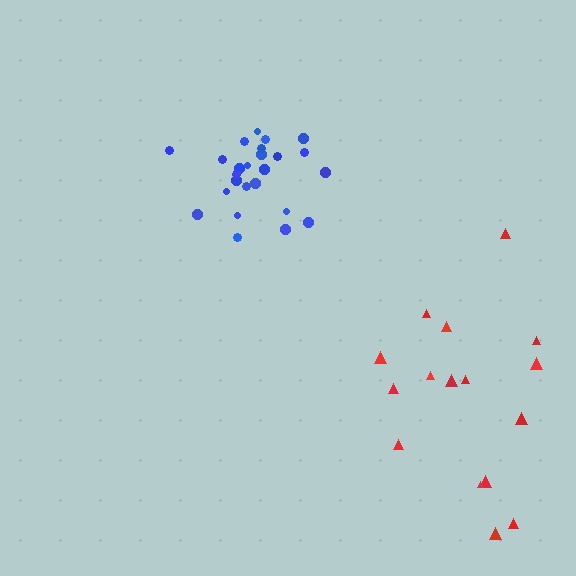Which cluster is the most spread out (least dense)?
Red.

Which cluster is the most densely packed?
Blue.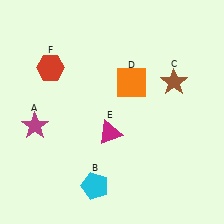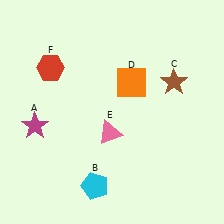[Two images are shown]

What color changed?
The triangle (E) changed from magenta in Image 1 to pink in Image 2.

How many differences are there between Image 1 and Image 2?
There is 1 difference between the two images.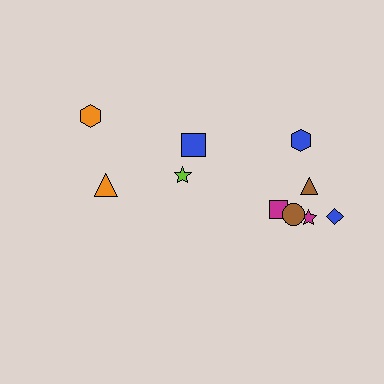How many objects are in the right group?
There are 6 objects.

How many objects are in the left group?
There are 4 objects.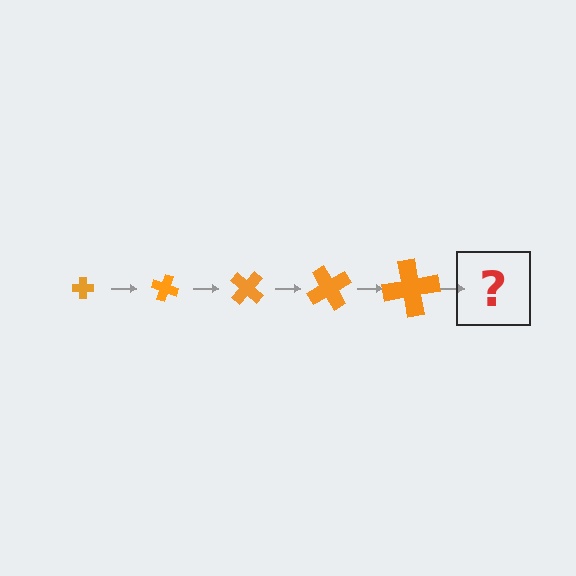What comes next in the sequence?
The next element should be a cross, larger than the previous one and rotated 100 degrees from the start.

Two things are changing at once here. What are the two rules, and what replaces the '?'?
The two rules are that the cross grows larger each step and it rotates 20 degrees each step. The '?' should be a cross, larger than the previous one and rotated 100 degrees from the start.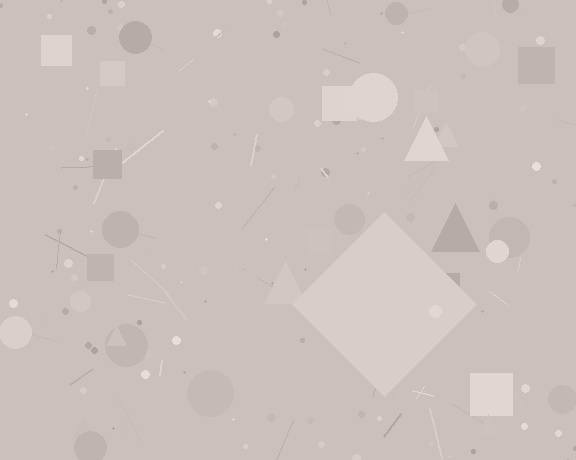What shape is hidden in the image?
A diamond is hidden in the image.